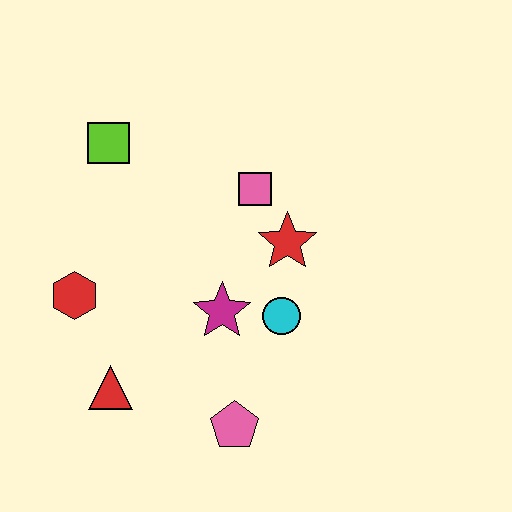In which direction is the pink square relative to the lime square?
The pink square is to the right of the lime square.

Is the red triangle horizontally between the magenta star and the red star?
No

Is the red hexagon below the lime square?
Yes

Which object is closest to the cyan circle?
The magenta star is closest to the cyan circle.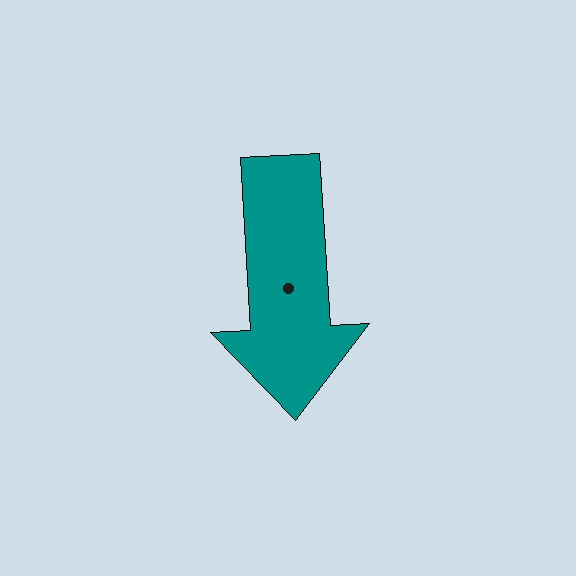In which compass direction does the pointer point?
South.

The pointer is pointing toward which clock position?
Roughly 6 o'clock.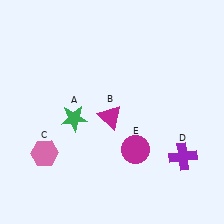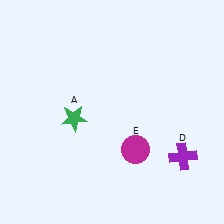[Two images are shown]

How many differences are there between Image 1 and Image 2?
There are 2 differences between the two images.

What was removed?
The pink hexagon (C), the magenta triangle (B) were removed in Image 2.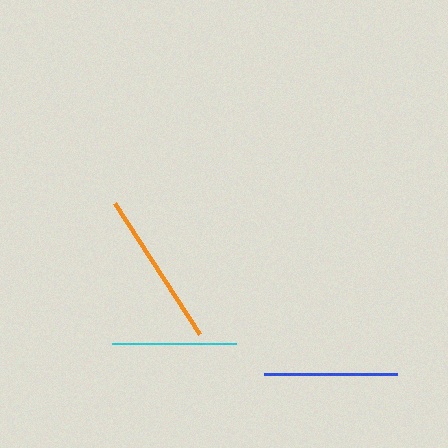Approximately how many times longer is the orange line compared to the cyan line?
The orange line is approximately 1.3 times the length of the cyan line.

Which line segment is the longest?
The orange line is the longest at approximately 156 pixels.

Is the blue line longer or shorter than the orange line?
The orange line is longer than the blue line.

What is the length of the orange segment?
The orange segment is approximately 156 pixels long.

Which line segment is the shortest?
The cyan line is the shortest at approximately 124 pixels.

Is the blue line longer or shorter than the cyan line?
The blue line is longer than the cyan line.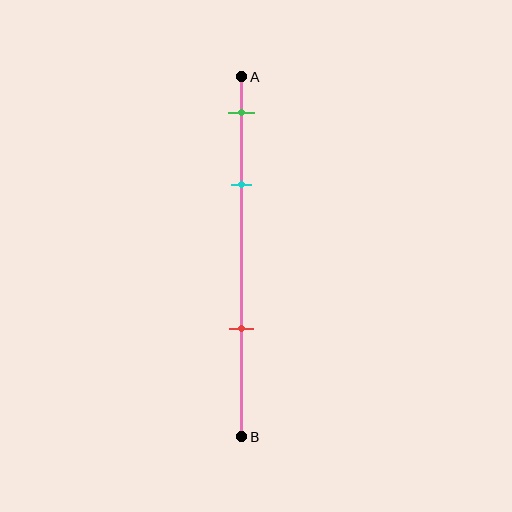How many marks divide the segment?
There are 3 marks dividing the segment.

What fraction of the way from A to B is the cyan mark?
The cyan mark is approximately 30% (0.3) of the way from A to B.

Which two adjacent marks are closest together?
The green and cyan marks are the closest adjacent pair.